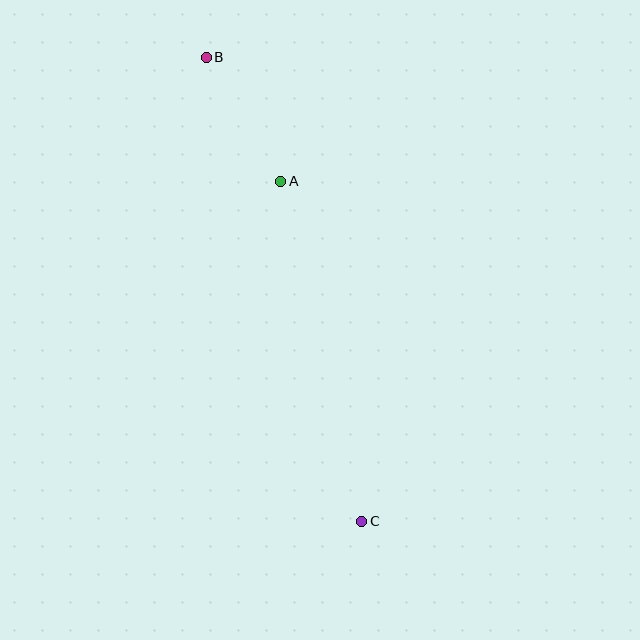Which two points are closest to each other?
Points A and B are closest to each other.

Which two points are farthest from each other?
Points B and C are farthest from each other.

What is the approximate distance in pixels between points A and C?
The distance between A and C is approximately 350 pixels.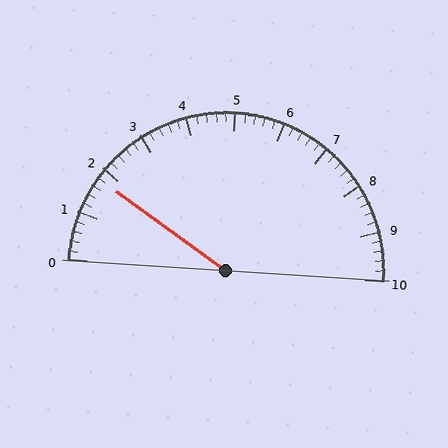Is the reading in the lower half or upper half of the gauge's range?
The reading is in the lower half of the range (0 to 10).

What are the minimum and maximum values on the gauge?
The gauge ranges from 0 to 10.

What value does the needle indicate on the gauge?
The needle indicates approximately 1.8.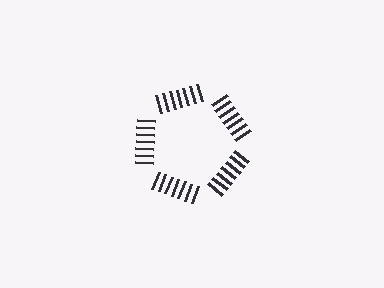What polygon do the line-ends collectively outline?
An illusory pentagon — the line segments terminate on its edges but no continuous stroke is drawn.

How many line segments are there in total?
35 — 7 along each of the 5 edges.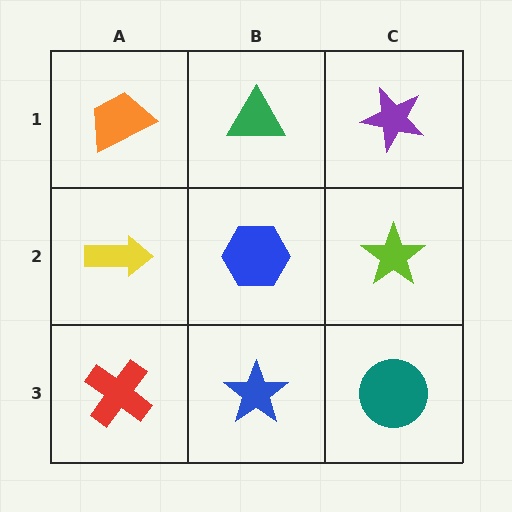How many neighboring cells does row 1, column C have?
2.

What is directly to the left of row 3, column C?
A blue star.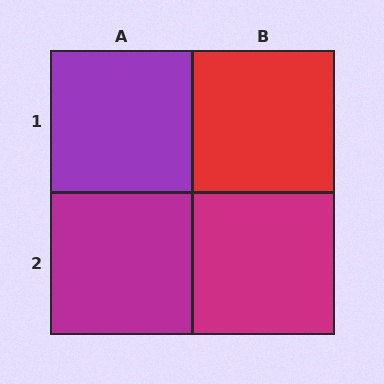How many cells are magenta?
2 cells are magenta.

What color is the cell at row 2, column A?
Magenta.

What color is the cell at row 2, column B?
Magenta.